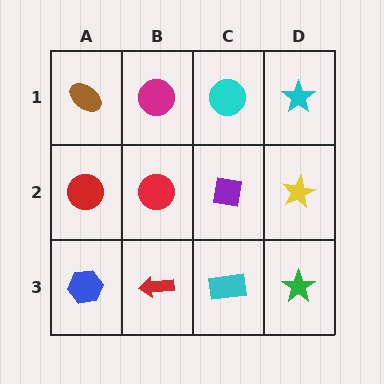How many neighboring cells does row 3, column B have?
3.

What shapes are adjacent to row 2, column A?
A brown ellipse (row 1, column A), a blue hexagon (row 3, column A), a red circle (row 2, column B).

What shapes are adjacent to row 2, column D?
A cyan star (row 1, column D), a green star (row 3, column D), a purple square (row 2, column C).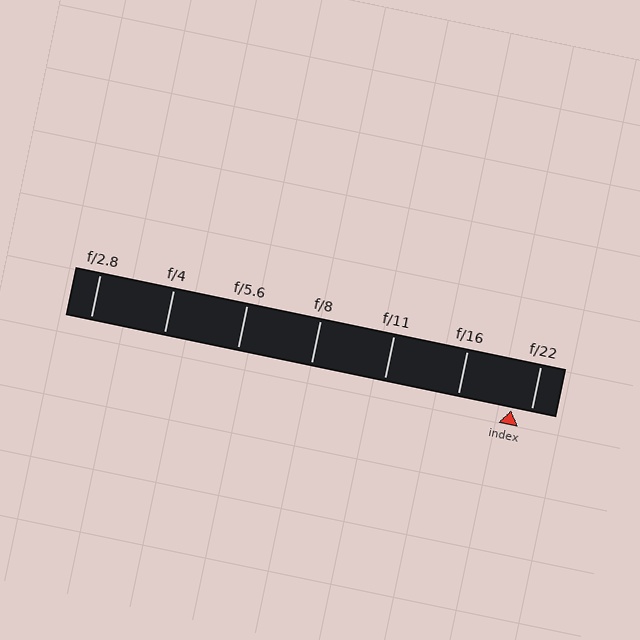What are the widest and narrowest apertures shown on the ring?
The widest aperture shown is f/2.8 and the narrowest is f/22.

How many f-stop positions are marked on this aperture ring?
There are 7 f-stop positions marked.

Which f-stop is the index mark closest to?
The index mark is closest to f/22.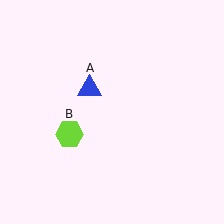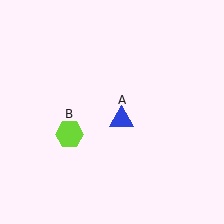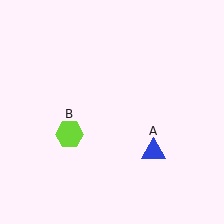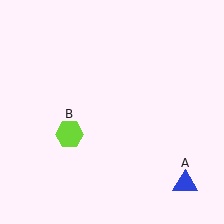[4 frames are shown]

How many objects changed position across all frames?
1 object changed position: blue triangle (object A).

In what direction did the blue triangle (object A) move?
The blue triangle (object A) moved down and to the right.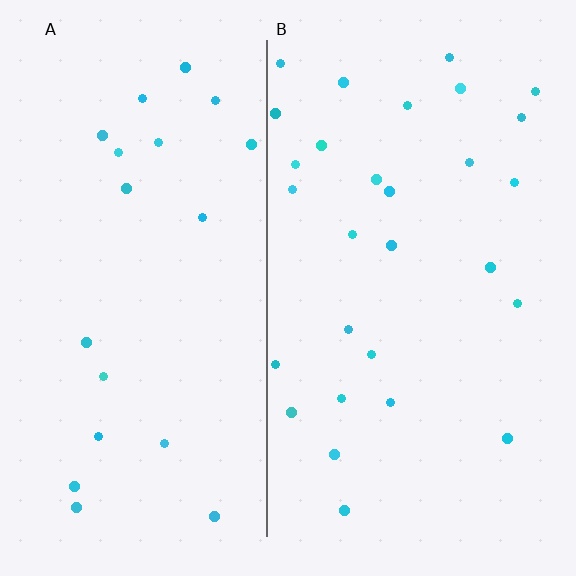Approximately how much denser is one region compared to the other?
Approximately 1.5× — region B over region A.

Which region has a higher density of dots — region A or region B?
B (the right).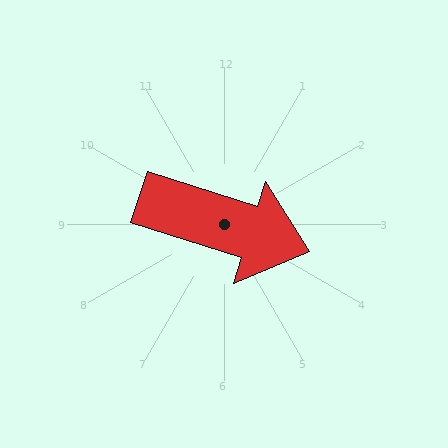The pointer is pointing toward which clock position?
Roughly 4 o'clock.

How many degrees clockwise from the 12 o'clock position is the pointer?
Approximately 108 degrees.